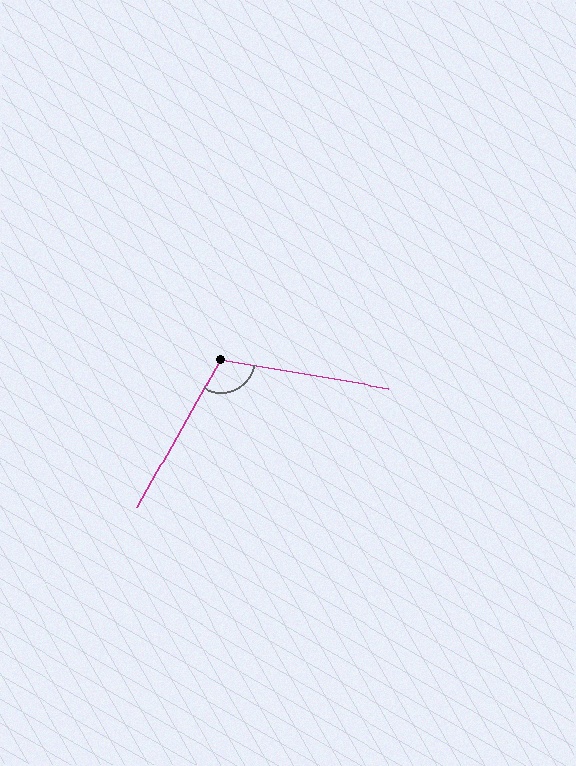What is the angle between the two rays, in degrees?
Approximately 110 degrees.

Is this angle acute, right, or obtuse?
It is obtuse.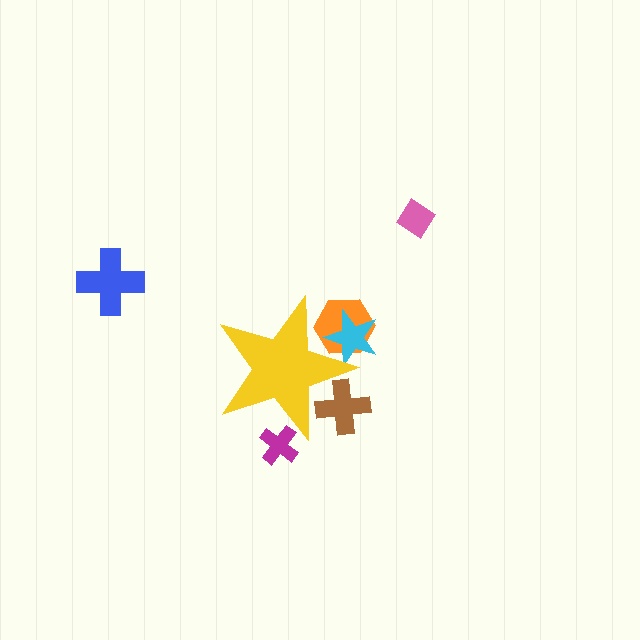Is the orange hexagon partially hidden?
Yes, the orange hexagon is partially hidden behind the yellow star.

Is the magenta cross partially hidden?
Yes, the magenta cross is partially hidden behind the yellow star.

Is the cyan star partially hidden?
Yes, the cyan star is partially hidden behind the yellow star.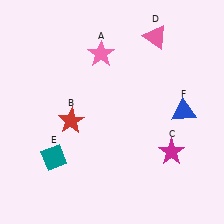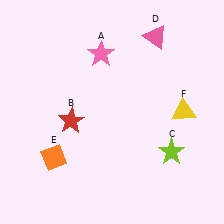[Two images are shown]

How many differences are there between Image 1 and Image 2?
There are 3 differences between the two images.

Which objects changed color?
C changed from magenta to lime. E changed from teal to orange. F changed from blue to yellow.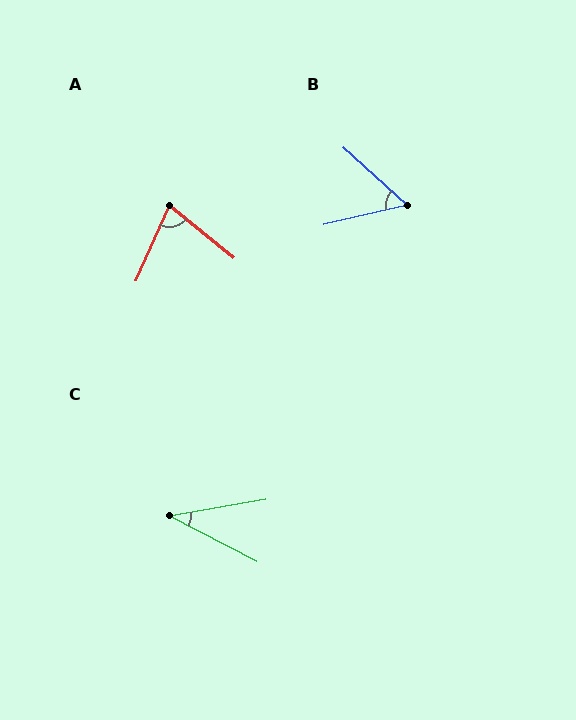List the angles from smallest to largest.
C (37°), B (55°), A (75°).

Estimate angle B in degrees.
Approximately 55 degrees.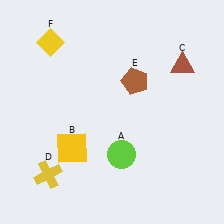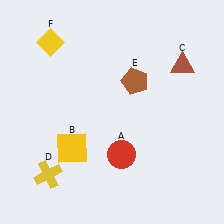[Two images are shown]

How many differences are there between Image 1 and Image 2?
There is 1 difference between the two images.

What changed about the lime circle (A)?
In Image 1, A is lime. In Image 2, it changed to red.